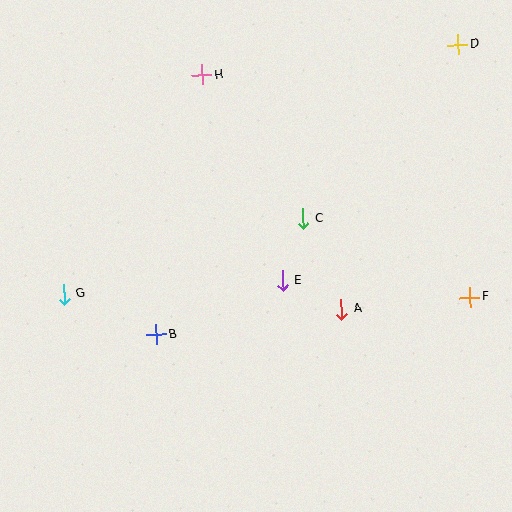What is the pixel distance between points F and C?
The distance between F and C is 184 pixels.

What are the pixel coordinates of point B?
Point B is at (156, 334).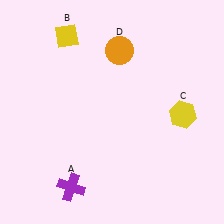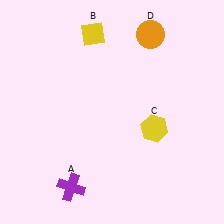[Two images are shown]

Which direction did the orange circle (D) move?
The orange circle (D) moved right.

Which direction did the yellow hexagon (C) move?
The yellow hexagon (C) moved left.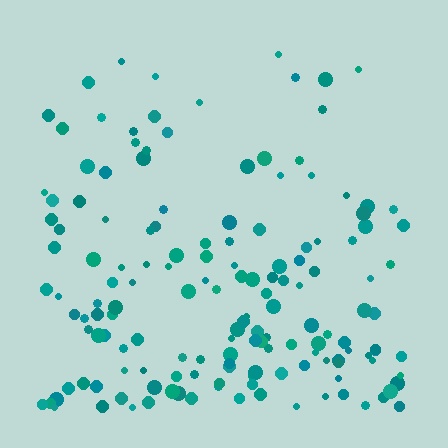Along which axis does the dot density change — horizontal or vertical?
Vertical.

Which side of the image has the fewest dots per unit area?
The top.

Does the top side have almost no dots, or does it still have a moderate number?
Still a moderate number, just noticeably fewer than the bottom.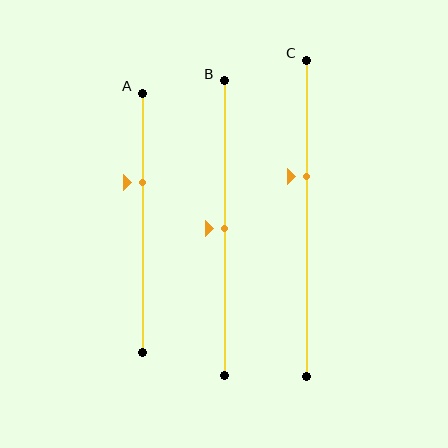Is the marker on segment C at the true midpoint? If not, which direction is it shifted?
No, the marker on segment C is shifted upward by about 13% of the segment length.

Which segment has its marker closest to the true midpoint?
Segment B has its marker closest to the true midpoint.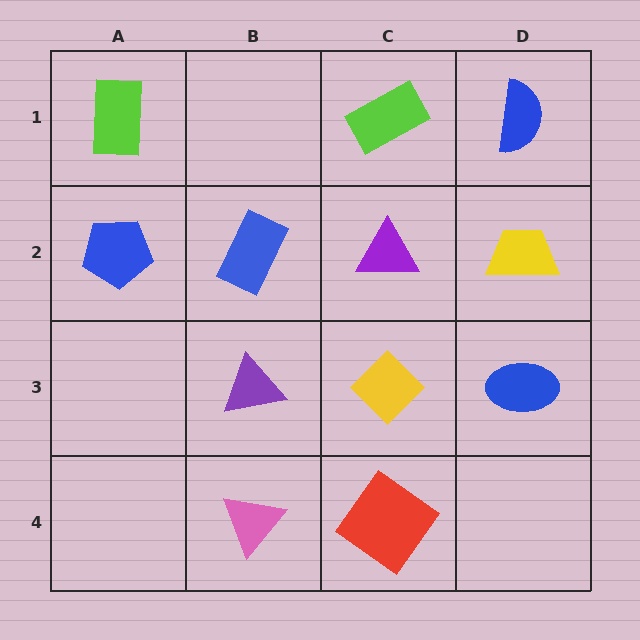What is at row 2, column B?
A blue rectangle.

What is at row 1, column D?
A blue semicircle.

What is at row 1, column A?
A lime rectangle.